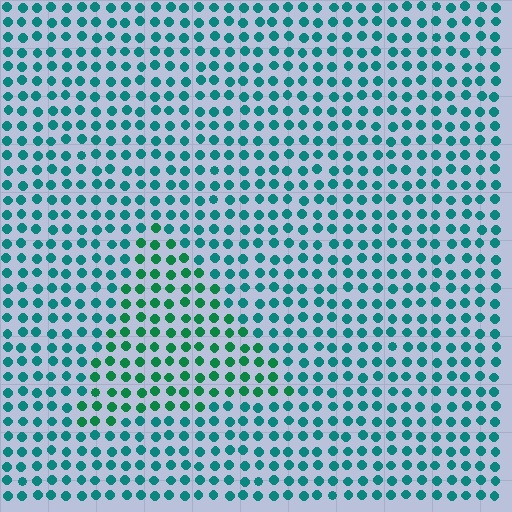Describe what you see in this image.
The image is filled with small teal elements in a uniform arrangement. A triangle-shaped region is visible where the elements are tinted to a slightly different hue, forming a subtle color boundary.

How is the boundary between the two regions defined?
The boundary is defined purely by a slight shift in hue (about 29 degrees). Spacing, size, and orientation are identical on both sides.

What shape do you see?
I see a triangle.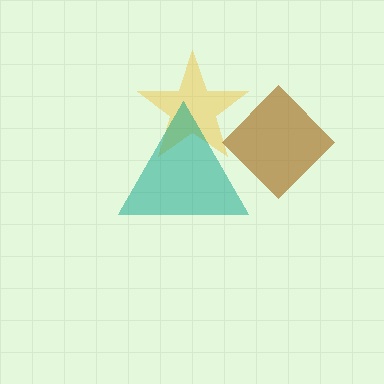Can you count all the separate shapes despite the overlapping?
Yes, there are 3 separate shapes.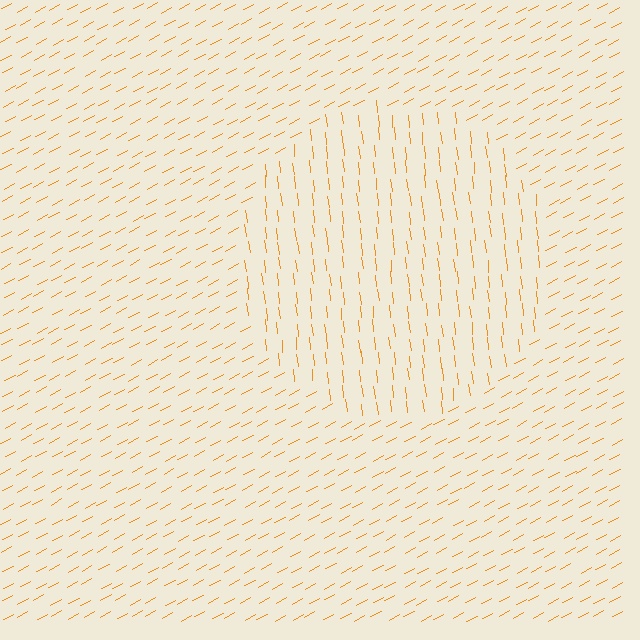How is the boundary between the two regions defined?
The boundary is defined purely by a change in line orientation (approximately 68 degrees difference). All lines are the same color and thickness.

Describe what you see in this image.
The image is filled with small orange line segments. A circle region in the image has lines oriented differently from the surrounding lines, creating a visible texture boundary.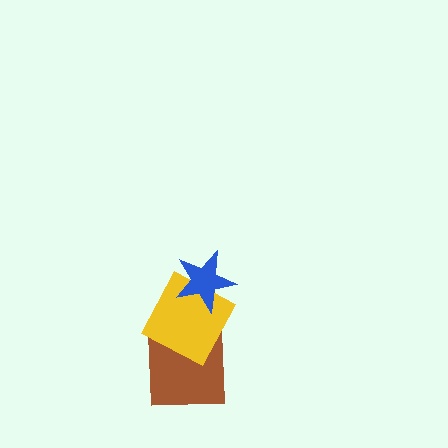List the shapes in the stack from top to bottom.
From top to bottom: the blue star, the yellow square, the brown square.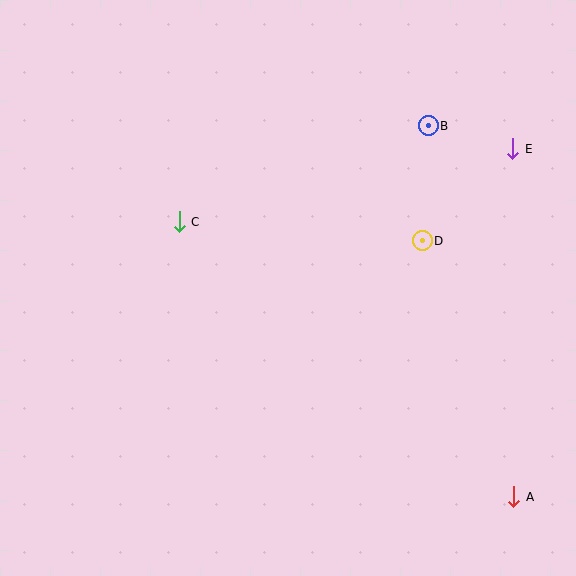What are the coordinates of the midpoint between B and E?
The midpoint between B and E is at (471, 137).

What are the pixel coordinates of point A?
Point A is at (514, 497).